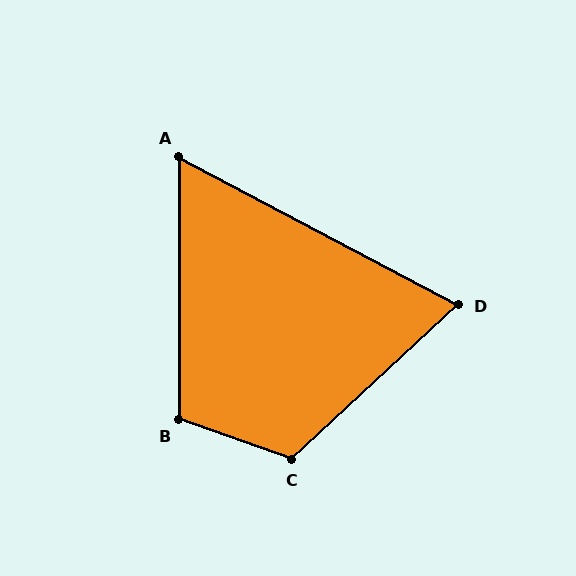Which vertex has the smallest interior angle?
A, at approximately 62 degrees.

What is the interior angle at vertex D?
Approximately 71 degrees (acute).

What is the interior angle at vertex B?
Approximately 109 degrees (obtuse).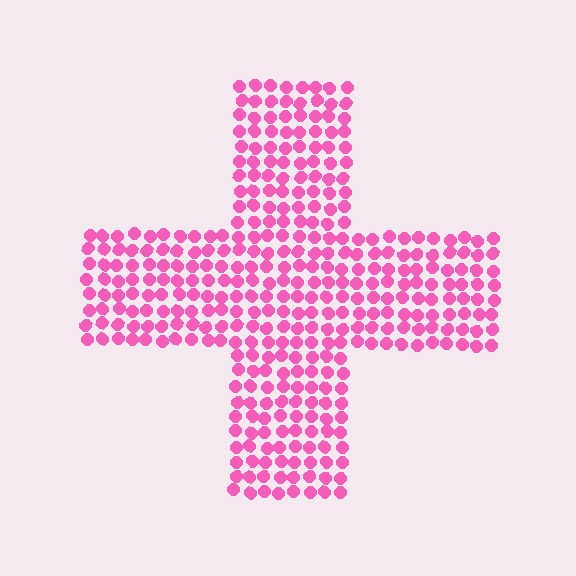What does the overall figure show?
The overall figure shows a cross.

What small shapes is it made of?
It is made of small circles.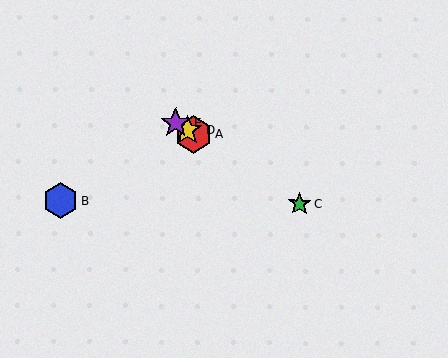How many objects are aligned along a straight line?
4 objects (A, C, D, E) are aligned along a straight line.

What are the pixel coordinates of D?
Object D is at (188, 130).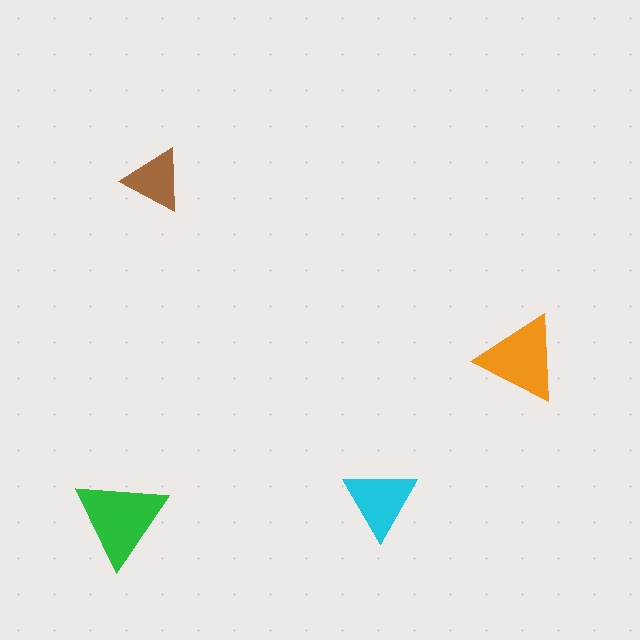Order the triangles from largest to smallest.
the green one, the orange one, the cyan one, the brown one.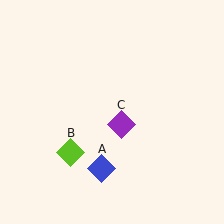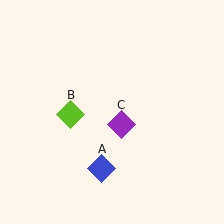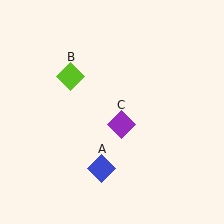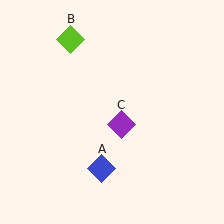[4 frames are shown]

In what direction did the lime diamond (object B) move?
The lime diamond (object B) moved up.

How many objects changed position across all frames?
1 object changed position: lime diamond (object B).